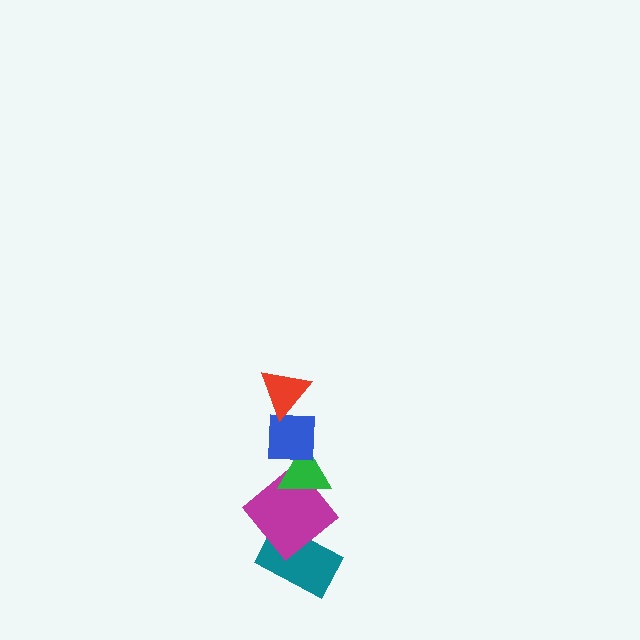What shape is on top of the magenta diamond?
The green triangle is on top of the magenta diamond.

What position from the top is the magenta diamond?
The magenta diamond is 4th from the top.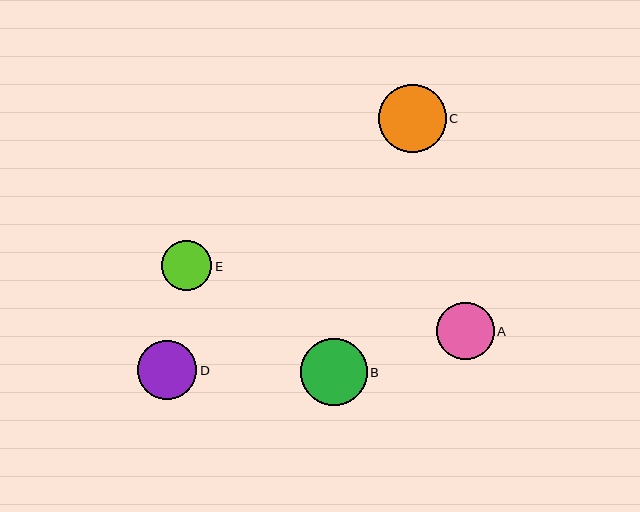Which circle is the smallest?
Circle E is the smallest with a size of approximately 51 pixels.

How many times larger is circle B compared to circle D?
Circle B is approximately 1.1 times the size of circle D.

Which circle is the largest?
Circle C is the largest with a size of approximately 68 pixels.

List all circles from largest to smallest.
From largest to smallest: C, B, D, A, E.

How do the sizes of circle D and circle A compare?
Circle D and circle A are approximately the same size.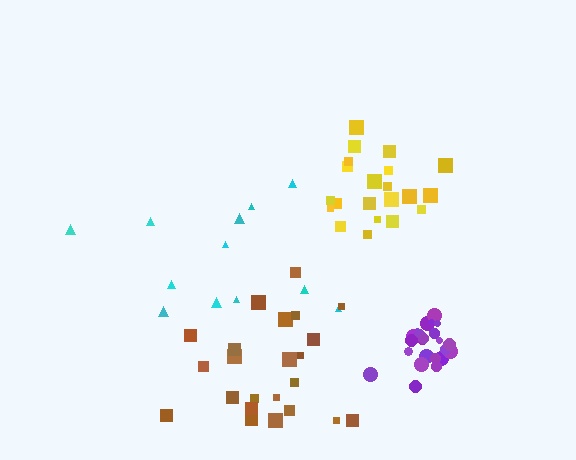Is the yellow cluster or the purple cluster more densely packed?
Purple.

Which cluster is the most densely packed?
Purple.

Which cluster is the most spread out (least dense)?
Cyan.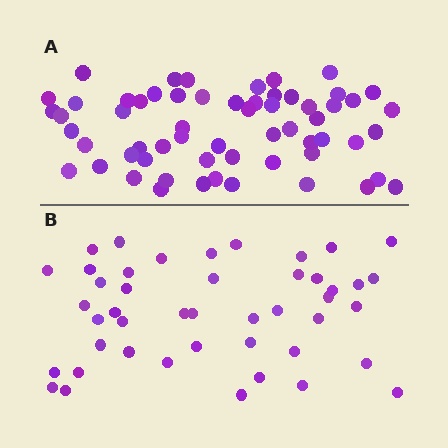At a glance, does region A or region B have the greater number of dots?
Region A (the top region) has more dots.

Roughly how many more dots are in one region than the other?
Region A has approximately 15 more dots than region B.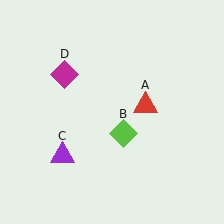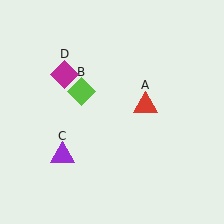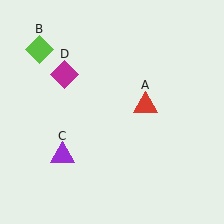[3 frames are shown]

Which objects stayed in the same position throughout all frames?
Red triangle (object A) and purple triangle (object C) and magenta diamond (object D) remained stationary.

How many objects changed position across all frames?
1 object changed position: lime diamond (object B).